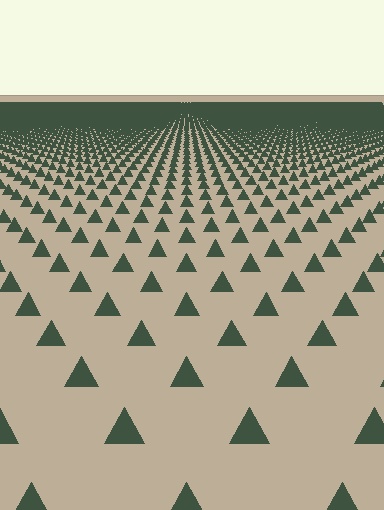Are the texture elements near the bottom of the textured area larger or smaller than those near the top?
Larger. Near the bottom, elements are closer to the viewer and appear at a bigger on-screen size.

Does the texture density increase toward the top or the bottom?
Density increases toward the top.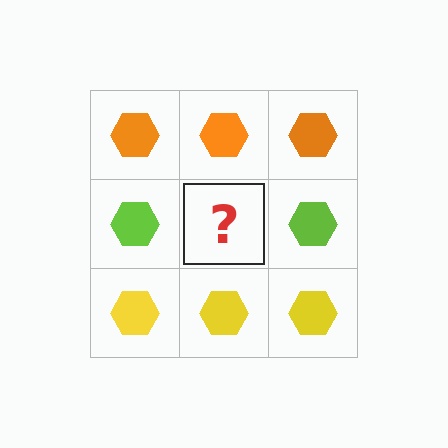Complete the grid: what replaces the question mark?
The question mark should be replaced with a lime hexagon.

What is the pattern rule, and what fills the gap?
The rule is that each row has a consistent color. The gap should be filled with a lime hexagon.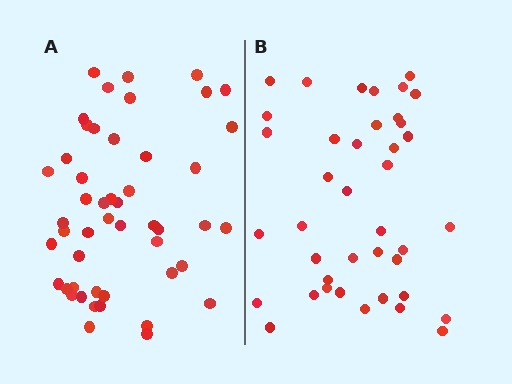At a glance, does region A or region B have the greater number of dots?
Region A (the left region) has more dots.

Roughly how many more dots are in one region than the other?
Region A has roughly 8 or so more dots than region B.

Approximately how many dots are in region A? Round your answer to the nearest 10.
About 50 dots. (The exact count is 49, which rounds to 50.)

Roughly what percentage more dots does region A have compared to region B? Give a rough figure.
About 20% more.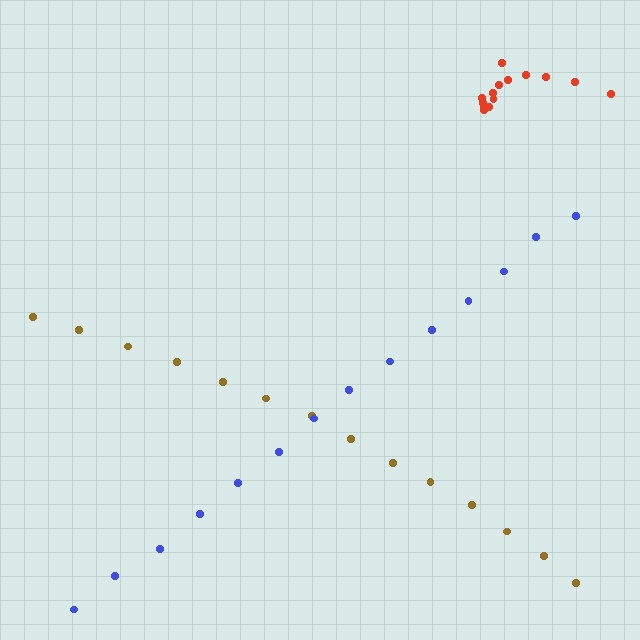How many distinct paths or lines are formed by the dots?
There are 3 distinct paths.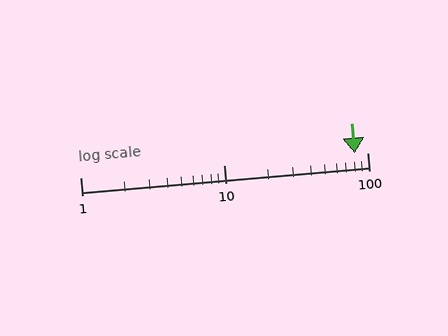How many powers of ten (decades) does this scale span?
The scale spans 2 decades, from 1 to 100.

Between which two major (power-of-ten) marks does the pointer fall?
The pointer is between 10 and 100.